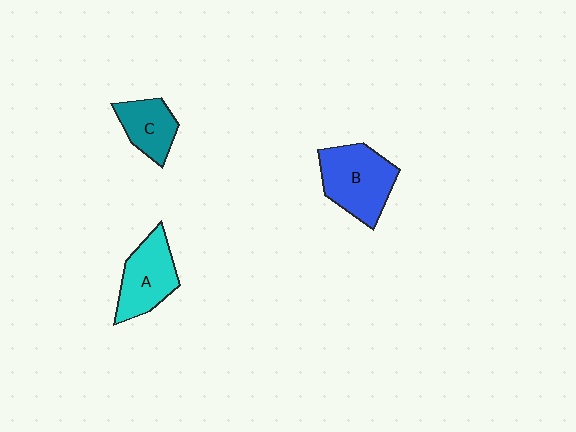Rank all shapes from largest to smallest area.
From largest to smallest: B (blue), A (cyan), C (teal).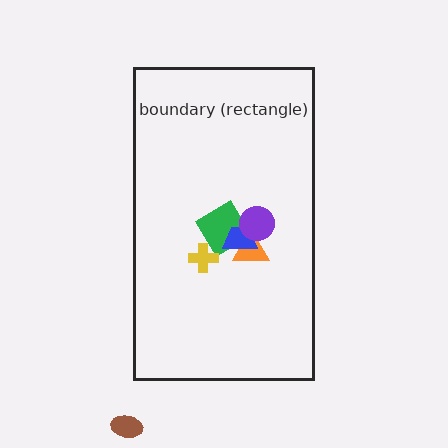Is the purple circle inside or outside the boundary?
Inside.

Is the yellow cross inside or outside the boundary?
Inside.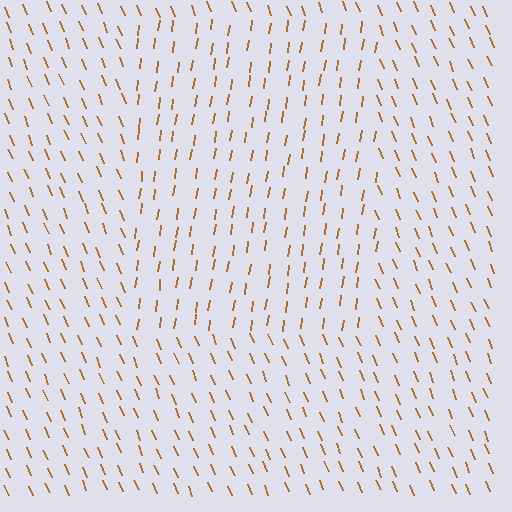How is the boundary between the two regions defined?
The boundary is defined purely by a change in line orientation (approximately 30 degrees difference). All lines are the same color and thickness.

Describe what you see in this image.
The image is filled with small brown line segments. A rectangle region in the image has lines oriented differently from the surrounding lines, creating a visible texture boundary.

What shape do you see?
I see a rectangle.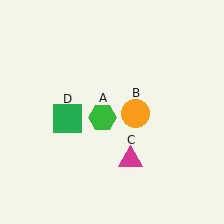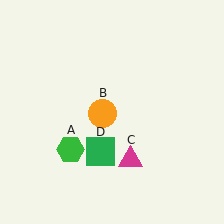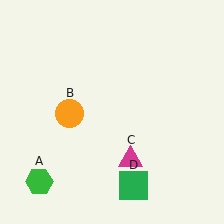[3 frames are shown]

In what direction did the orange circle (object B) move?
The orange circle (object B) moved left.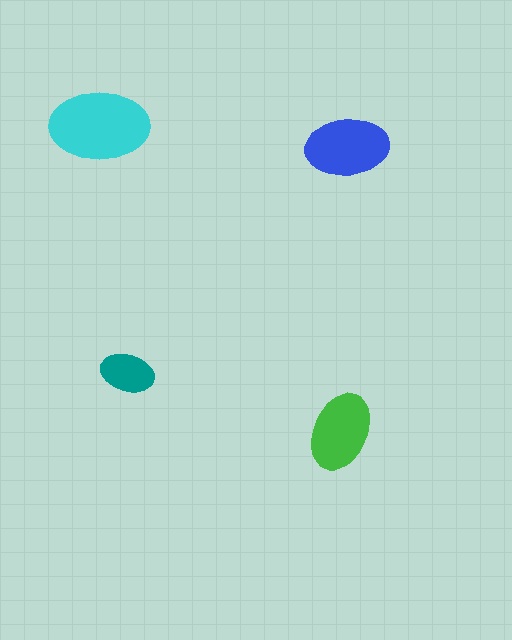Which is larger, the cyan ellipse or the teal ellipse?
The cyan one.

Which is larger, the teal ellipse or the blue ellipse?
The blue one.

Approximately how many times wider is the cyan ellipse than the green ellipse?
About 1.5 times wider.